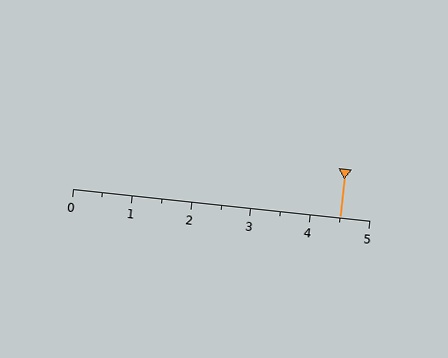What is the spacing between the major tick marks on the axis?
The major ticks are spaced 1 apart.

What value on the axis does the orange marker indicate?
The marker indicates approximately 4.5.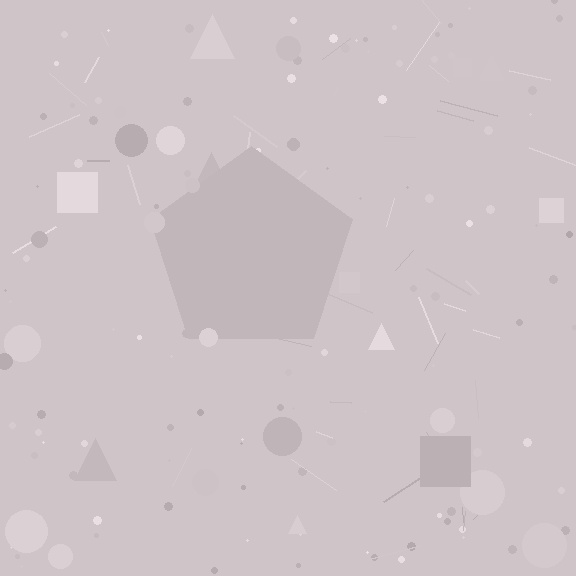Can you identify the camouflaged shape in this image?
The camouflaged shape is a pentagon.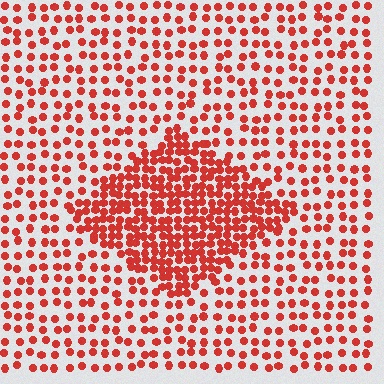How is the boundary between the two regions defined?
The boundary is defined by a change in element density (approximately 2.3x ratio). All elements are the same color, size, and shape.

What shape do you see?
I see a diamond.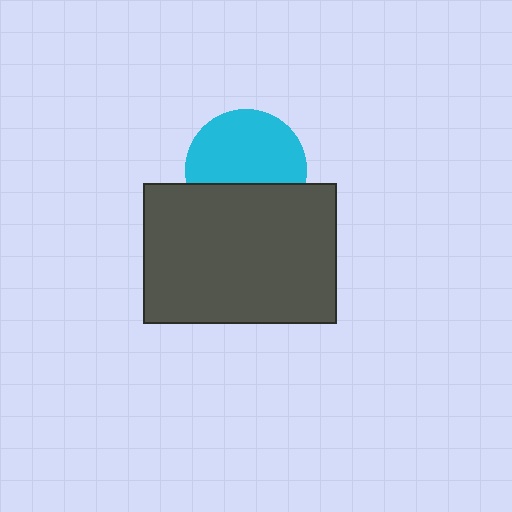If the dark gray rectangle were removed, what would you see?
You would see the complete cyan circle.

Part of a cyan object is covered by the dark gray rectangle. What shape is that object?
It is a circle.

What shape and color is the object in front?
The object in front is a dark gray rectangle.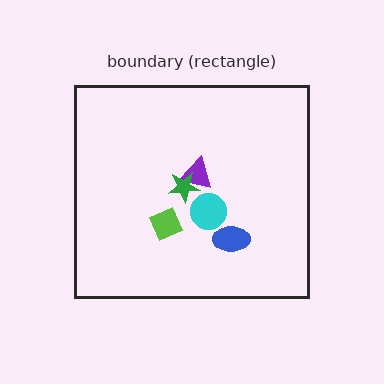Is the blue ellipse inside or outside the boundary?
Inside.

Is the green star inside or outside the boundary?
Inside.